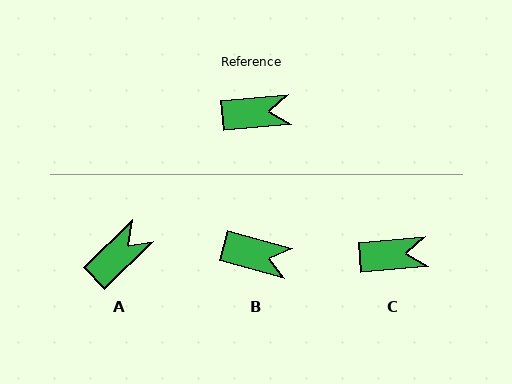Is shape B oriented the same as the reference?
No, it is off by about 20 degrees.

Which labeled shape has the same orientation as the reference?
C.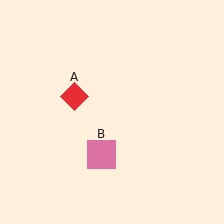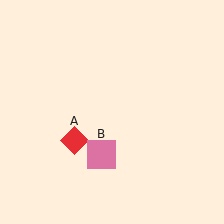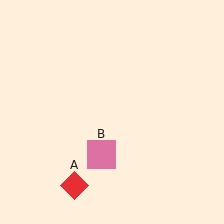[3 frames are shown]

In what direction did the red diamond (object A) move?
The red diamond (object A) moved down.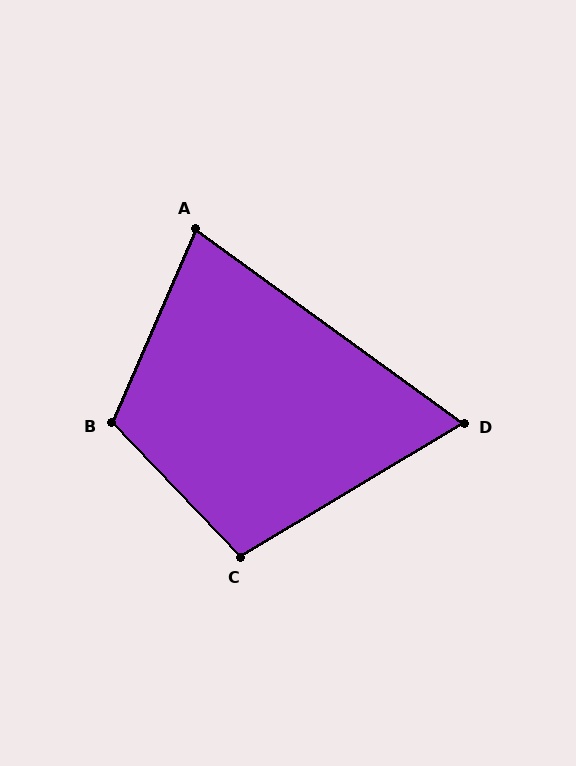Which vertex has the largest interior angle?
B, at approximately 113 degrees.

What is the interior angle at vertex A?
Approximately 77 degrees (acute).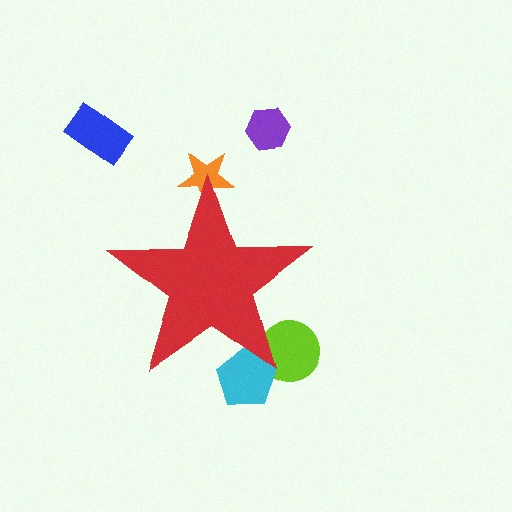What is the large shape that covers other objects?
A red star.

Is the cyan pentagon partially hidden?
Yes, the cyan pentagon is partially hidden behind the red star.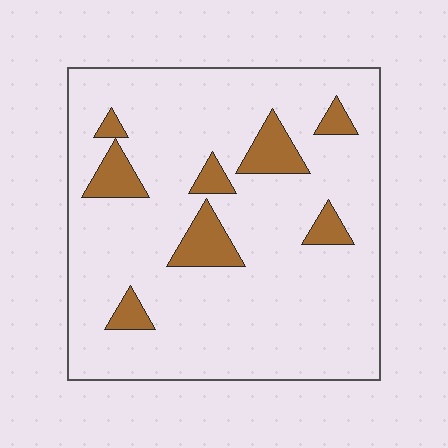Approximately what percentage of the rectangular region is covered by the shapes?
Approximately 15%.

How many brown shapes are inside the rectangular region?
8.